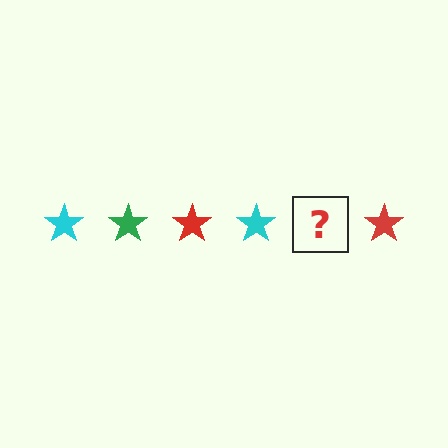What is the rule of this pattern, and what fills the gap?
The rule is that the pattern cycles through cyan, green, red stars. The gap should be filled with a green star.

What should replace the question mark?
The question mark should be replaced with a green star.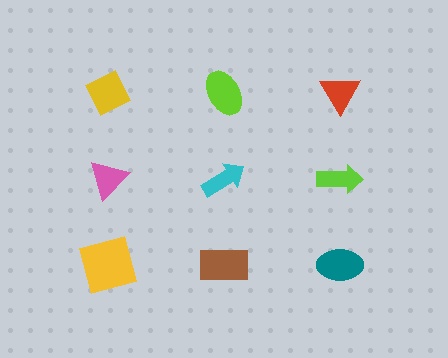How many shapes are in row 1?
3 shapes.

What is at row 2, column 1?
A pink triangle.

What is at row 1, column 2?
A lime ellipse.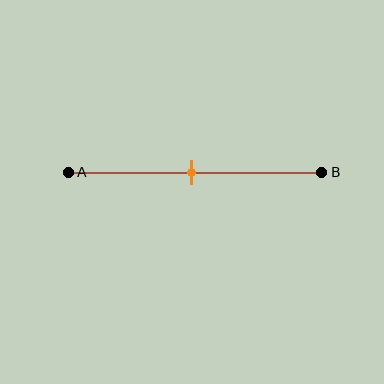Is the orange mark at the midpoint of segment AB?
Yes, the mark is approximately at the midpoint.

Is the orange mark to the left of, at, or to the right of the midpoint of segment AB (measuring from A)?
The orange mark is approximately at the midpoint of segment AB.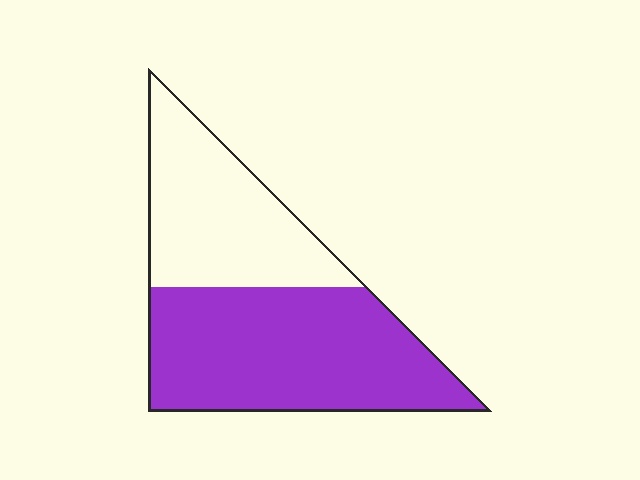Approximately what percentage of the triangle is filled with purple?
Approximately 60%.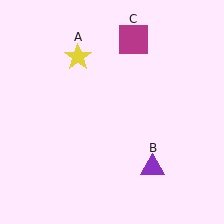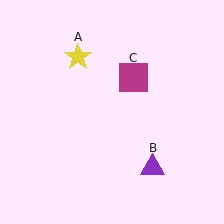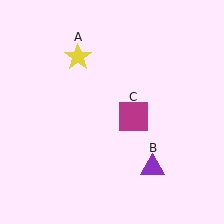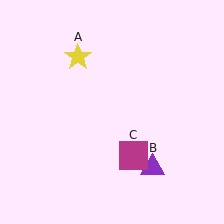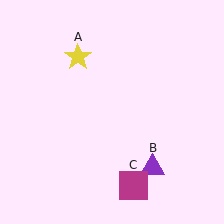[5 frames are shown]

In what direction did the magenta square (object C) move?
The magenta square (object C) moved down.